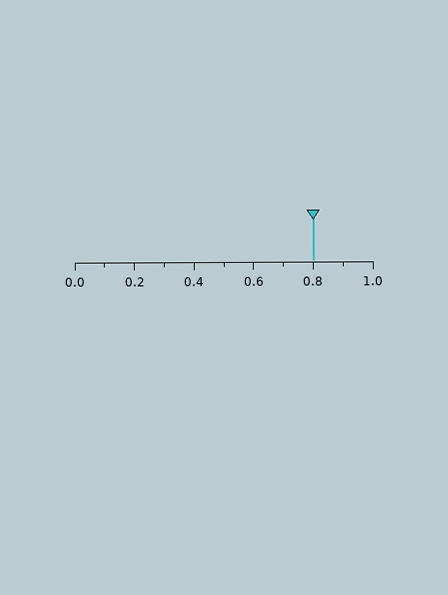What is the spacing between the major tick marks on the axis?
The major ticks are spaced 0.2 apart.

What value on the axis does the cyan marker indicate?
The marker indicates approximately 0.8.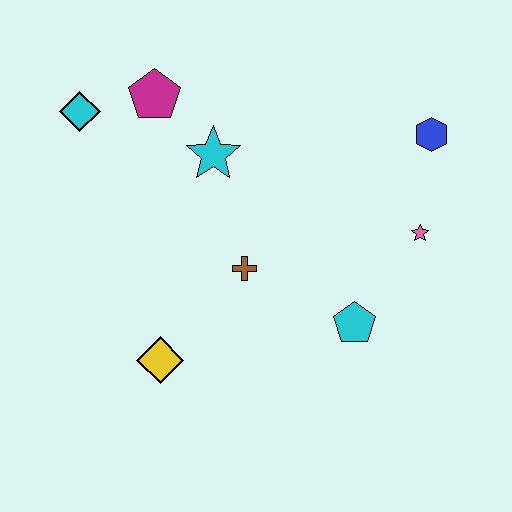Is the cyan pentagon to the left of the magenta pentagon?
No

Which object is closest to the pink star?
The blue hexagon is closest to the pink star.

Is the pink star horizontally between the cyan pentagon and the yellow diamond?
No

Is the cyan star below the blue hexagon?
Yes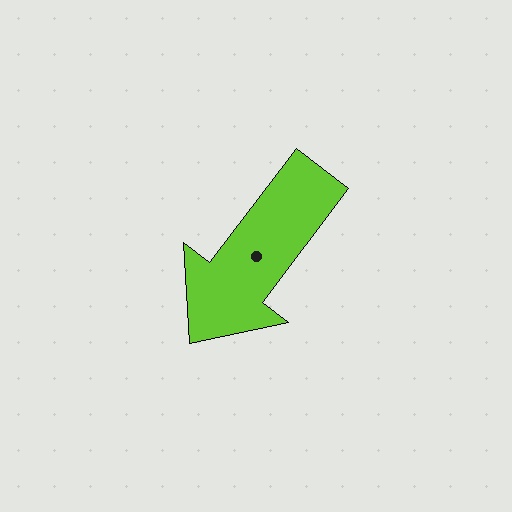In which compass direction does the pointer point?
Southwest.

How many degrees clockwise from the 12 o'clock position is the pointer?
Approximately 217 degrees.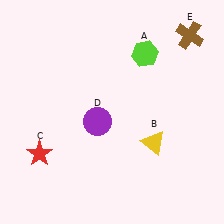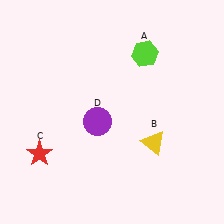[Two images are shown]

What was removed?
The brown cross (E) was removed in Image 2.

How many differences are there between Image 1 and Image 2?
There is 1 difference between the two images.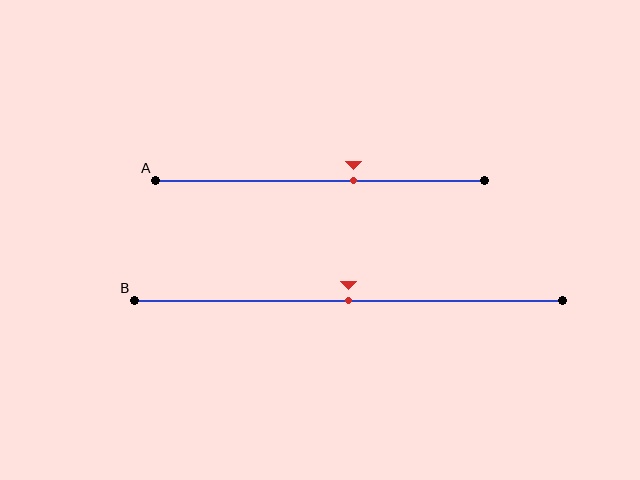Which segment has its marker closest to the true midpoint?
Segment B has its marker closest to the true midpoint.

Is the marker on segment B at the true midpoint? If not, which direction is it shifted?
Yes, the marker on segment B is at the true midpoint.